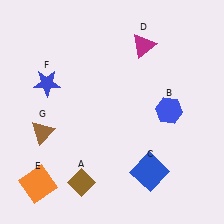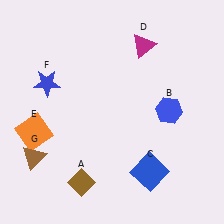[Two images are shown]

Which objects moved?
The objects that moved are: the orange square (E), the brown triangle (G).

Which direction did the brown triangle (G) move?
The brown triangle (G) moved down.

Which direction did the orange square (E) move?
The orange square (E) moved up.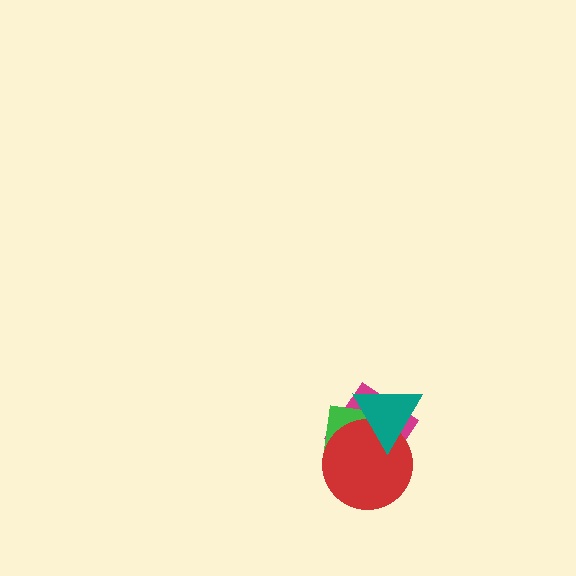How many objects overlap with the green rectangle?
3 objects overlap with the green rectangle.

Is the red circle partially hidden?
Yes, it is partially covered by another shape.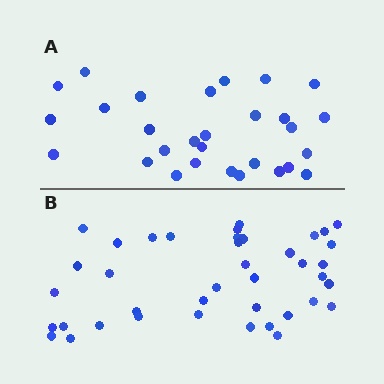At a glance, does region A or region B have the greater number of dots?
Region B (the bottom region) has more dots.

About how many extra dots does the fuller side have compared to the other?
Region B has roughly 12 or so more dots than region A.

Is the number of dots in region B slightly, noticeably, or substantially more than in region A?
Region B has noticeably more, but not dramatically so. The ratio is roughly 1.4 to 1.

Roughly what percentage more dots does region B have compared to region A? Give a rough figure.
About 40% more.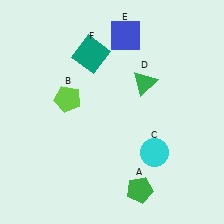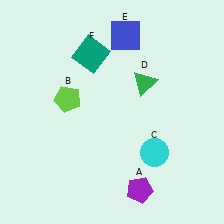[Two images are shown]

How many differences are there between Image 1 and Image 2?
There is 1 difference between the two images.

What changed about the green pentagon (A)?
In Image 1, A is green. In Image 2, it changed to purple.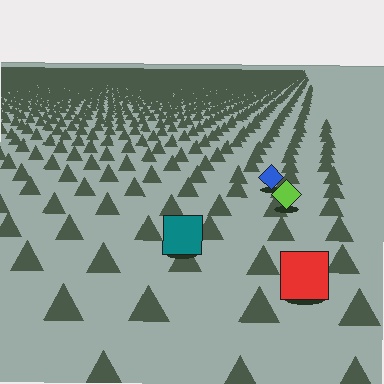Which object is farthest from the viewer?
The blue diamond is farthest from the viewer. It appears smaller and the ground texture around it is denser.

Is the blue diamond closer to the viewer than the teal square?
No. The teal square is closer — you can tell from the texture gradient: the ground texture is coarser near it.